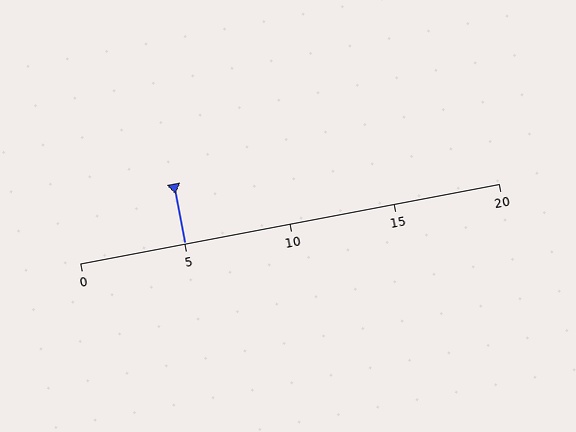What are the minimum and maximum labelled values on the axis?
The axis runs from 0 to 20.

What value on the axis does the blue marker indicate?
The marker indicates approximately 5.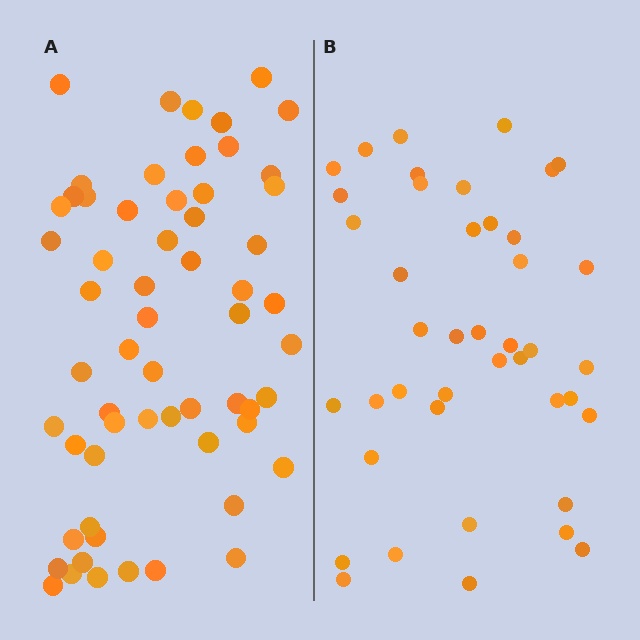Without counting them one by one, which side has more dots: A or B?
Region A (the left region) has more dots.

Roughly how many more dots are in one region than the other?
Region A has approximately 20 more dots than region B.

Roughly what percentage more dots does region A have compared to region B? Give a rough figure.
About 45% more.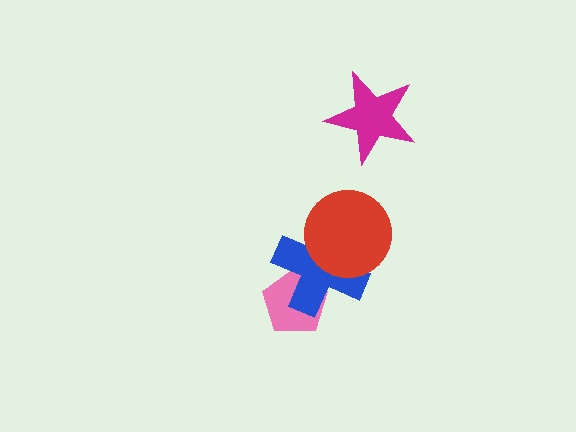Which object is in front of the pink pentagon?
The blue cross is in front of the pink pentagon.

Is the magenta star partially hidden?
No, no other shape covers it.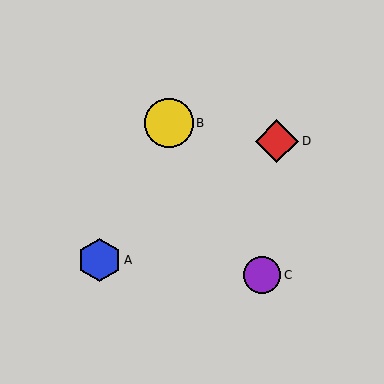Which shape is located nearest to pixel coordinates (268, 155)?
The red diamond (labeled D) at (277, 141) is nearest to that location.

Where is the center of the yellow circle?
The center of the yellow circle is at (169, 123).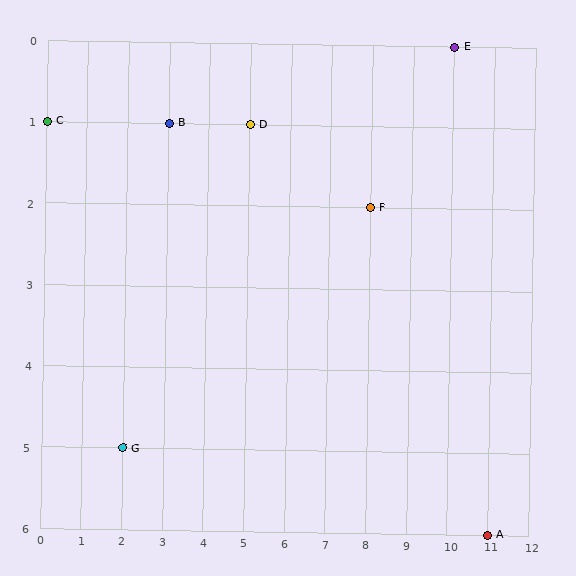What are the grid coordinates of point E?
Point E is at grid coordinates (10, 0).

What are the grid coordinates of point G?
Point G is at grid coordinates (2, 5).